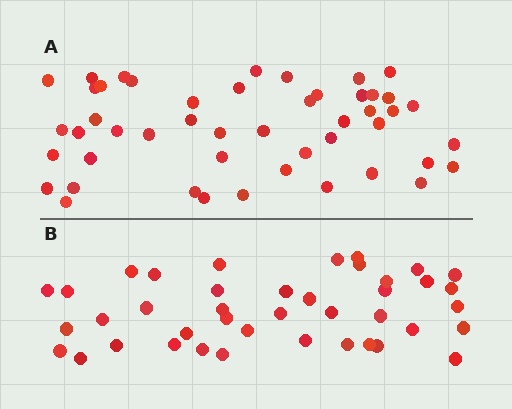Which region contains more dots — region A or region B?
Region A (the top region) has more dots.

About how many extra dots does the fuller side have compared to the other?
Region A has roughly 8 or so more dots than region B.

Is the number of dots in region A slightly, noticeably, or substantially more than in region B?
Region A has only slightly more — the two regions are fairly close. The ratio is roughly 1.2 to 1.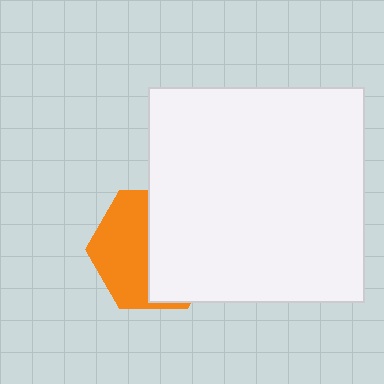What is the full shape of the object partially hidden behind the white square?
The partially hidden object is an orange hexagon.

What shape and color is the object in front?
The object in front is a white square.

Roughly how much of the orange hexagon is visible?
About half of it is visible (roughly 46%).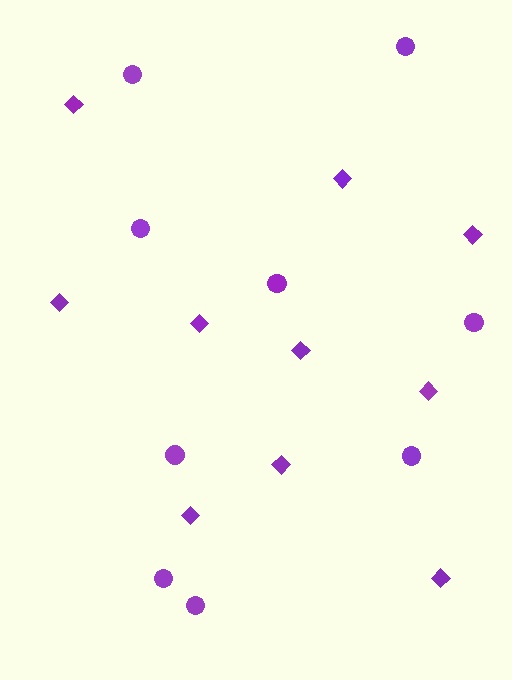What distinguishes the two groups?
There are 2 groups: one group of circles (9) and one group of diamonds (10).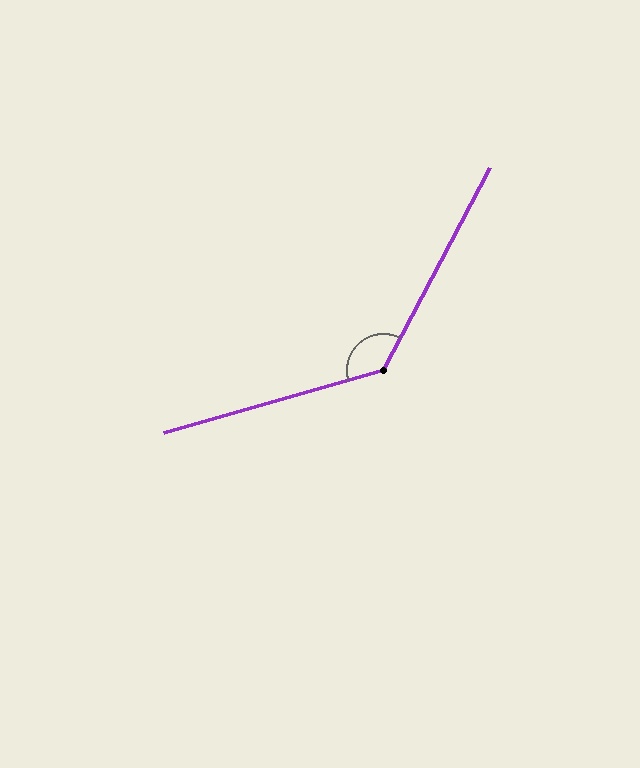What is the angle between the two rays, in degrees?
Approximately 134 degrees.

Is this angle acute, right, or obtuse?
It is obtuse.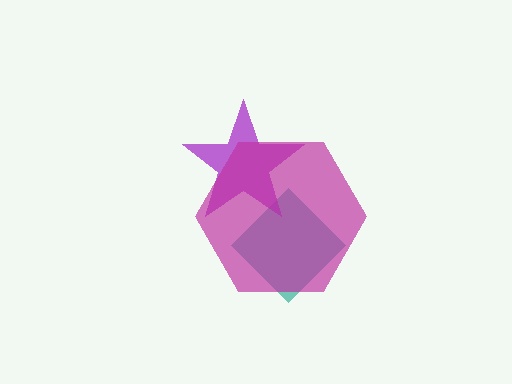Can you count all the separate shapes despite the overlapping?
Yes, there are 3 separate shapes.